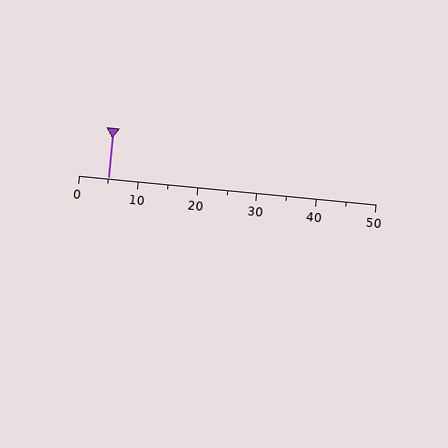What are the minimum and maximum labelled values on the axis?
The axis runs from 0 to 50.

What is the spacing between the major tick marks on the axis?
The major ticks are spaced 10 apart.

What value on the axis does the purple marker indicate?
The marker indicates approximately 5.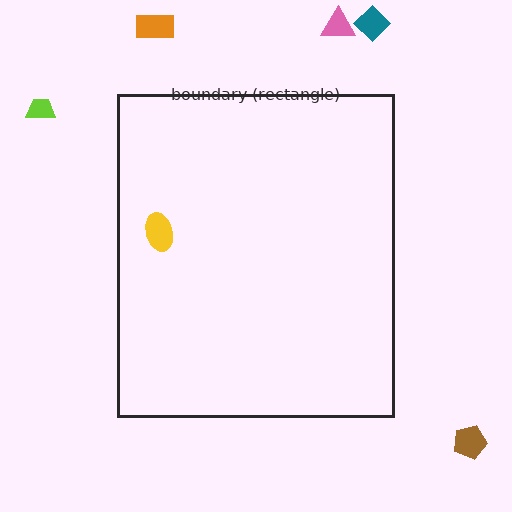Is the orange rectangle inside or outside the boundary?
Outside.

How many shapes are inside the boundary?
1 inside, 5 outside.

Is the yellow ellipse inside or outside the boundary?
Inside.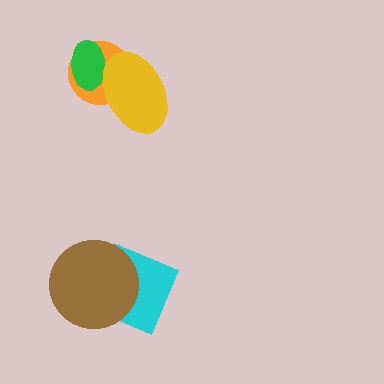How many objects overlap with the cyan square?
1 object overlaps with the cyan square.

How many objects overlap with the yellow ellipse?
2 objects overlap with the yellow ellipse.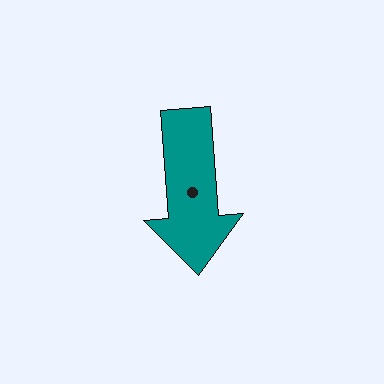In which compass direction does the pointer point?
South.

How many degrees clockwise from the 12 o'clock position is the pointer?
Approximately 176 degrees.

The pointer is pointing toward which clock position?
Roughly 6 o'clock.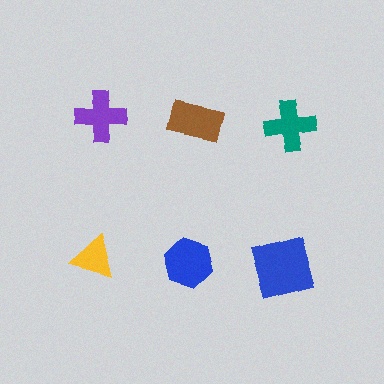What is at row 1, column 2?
A brown rectangle.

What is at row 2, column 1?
A yellow triangle.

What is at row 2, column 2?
A blue hexagon.